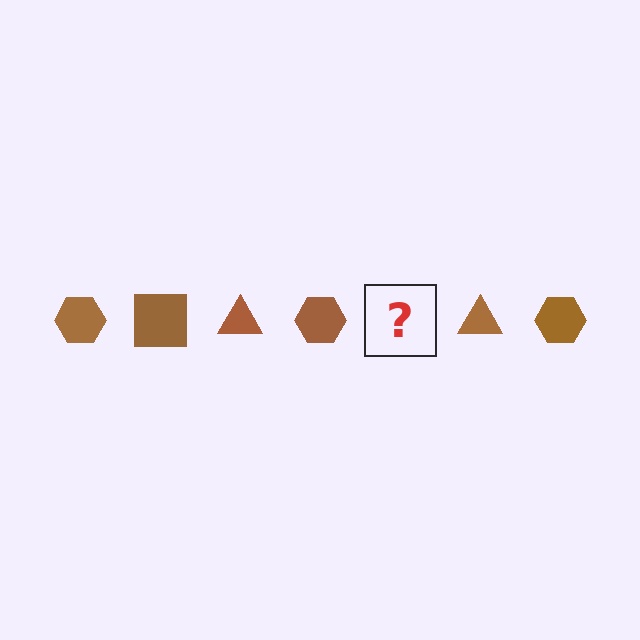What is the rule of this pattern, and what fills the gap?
The rule is that the pattern cycles through hexagon, square, triangle shapes in brown. The gap should be filled with a brown square.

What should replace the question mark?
The question mark should be replaced with a brown square.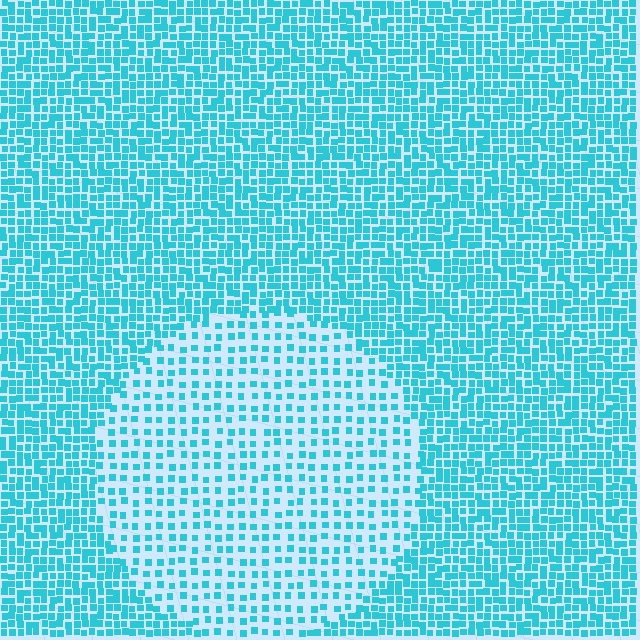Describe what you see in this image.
The image contains small cyan elements arranged at two different densities. A circle-shaped region is visible where the elements are less densely packed than the surrounding area.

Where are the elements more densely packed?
The elements are more densely packed outside the circle boundary.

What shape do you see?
I see a circle.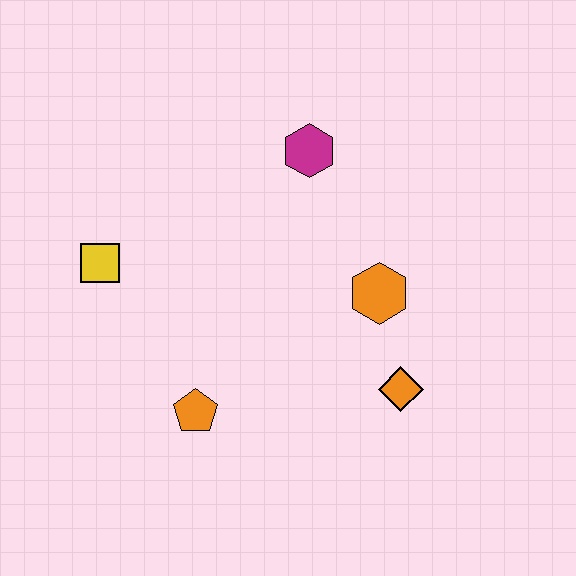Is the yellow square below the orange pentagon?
No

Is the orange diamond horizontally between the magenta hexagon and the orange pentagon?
No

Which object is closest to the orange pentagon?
The yellow square is closest to the orange pentagon.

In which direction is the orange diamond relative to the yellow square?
The orange diamond is to the right of the yellow square.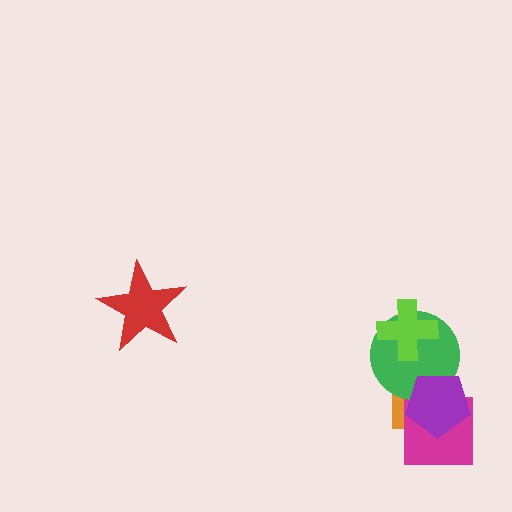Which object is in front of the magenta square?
The purple pentagon is in front of the magenta square.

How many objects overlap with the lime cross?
1 object overlaps with the lime cross.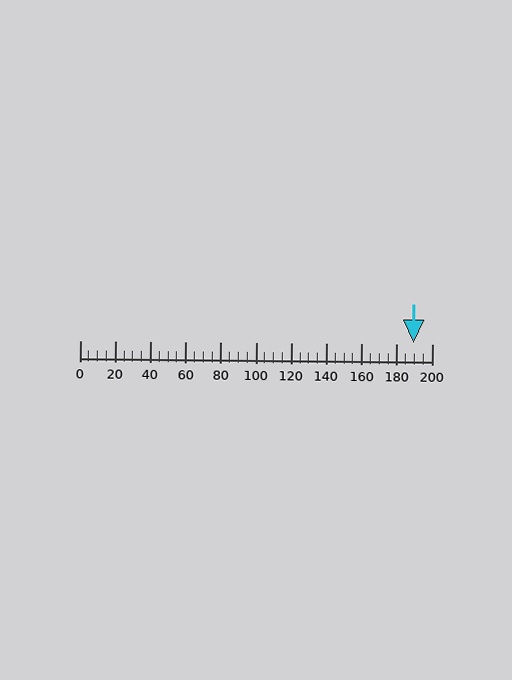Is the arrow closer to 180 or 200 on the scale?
The arrow is closer to 180.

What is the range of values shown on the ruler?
The ruler shows values from 0 to 200.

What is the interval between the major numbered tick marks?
The major tick marks are spaced 20 units apart.